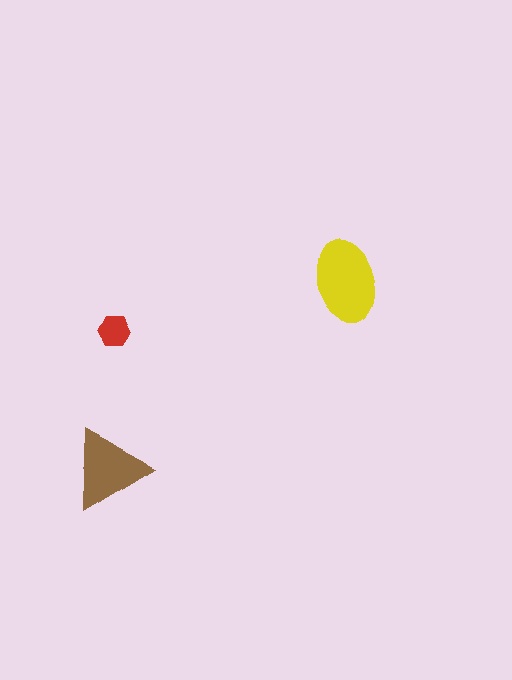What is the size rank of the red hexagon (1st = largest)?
3rd.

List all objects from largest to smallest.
The yellow ellipse, the brown triangle, the red hexagon.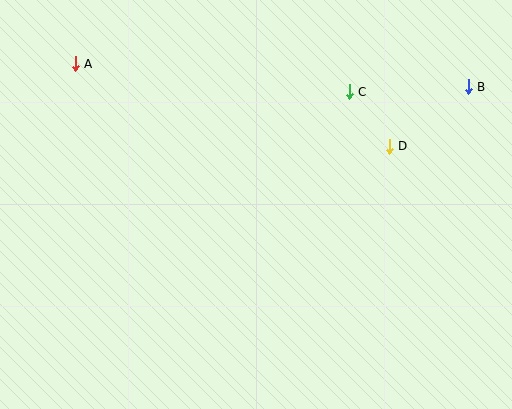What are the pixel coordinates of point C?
Point C is at (349, 92).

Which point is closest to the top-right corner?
Point B is closest to the top-right corner.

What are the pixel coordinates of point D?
Point D is at (389, 146).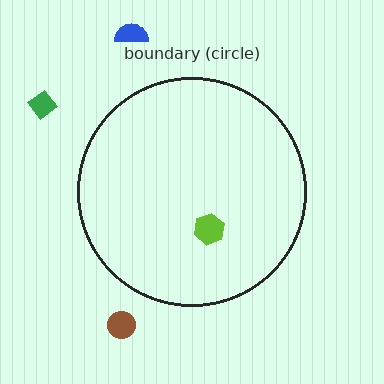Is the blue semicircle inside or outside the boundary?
Outside.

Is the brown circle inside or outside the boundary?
Outside.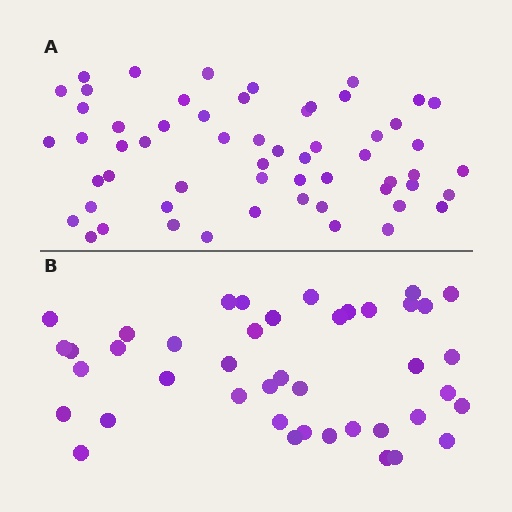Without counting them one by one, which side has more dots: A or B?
Region A (the top region) has more dots.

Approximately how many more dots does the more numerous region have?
Region A has approximately 15 more dots than region B.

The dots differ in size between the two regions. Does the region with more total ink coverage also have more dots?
No. Region B has more total ink coverage because its dots are larger, but region A actually contains more individual dots. Total area can be misleading — the number of items is what matters here.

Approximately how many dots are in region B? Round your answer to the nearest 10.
About 40 dots. (The exact count is 42, which rounds to 40.)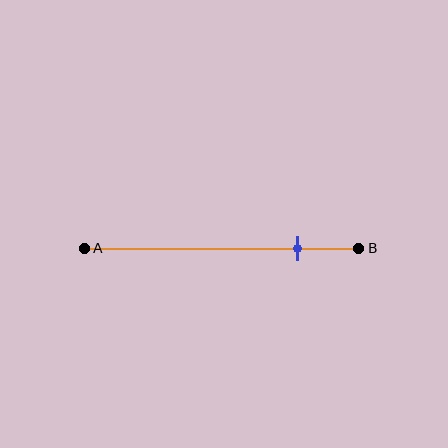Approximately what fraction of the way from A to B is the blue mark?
The blue mark is approximately 80% of the way from A to B.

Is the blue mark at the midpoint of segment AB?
No, the mark is at about 80% from A, not at the 50% midpoint.